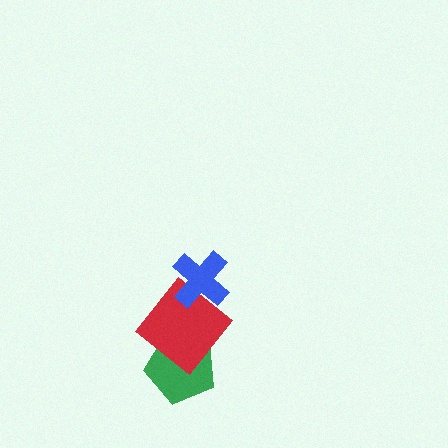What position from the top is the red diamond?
The red diamond is 2nd from the top.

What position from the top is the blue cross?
The blue cross is 1st from the top.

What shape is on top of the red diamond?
The blue cross is on top of the red diamond.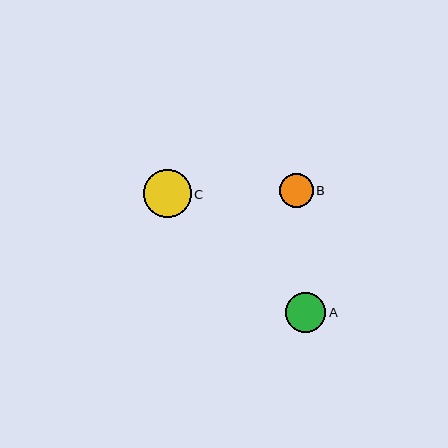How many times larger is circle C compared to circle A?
Circle C is approximately 1.2 times the size of circle A.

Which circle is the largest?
Circle C is the largest with a size of approximately 48 pixels.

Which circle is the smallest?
Circle B is the smallest with a size of approximately 34 pixels.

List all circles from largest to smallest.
From largest to smallest: C, A, B.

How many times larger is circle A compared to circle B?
Circle A is approximately 1.2 times the size of circle B.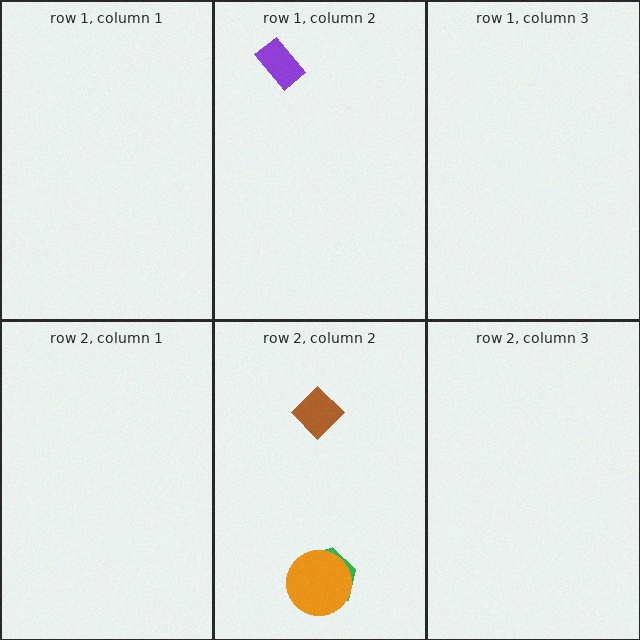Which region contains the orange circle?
The row 2, column 2 region.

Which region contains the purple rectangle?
The row 1, column 2 region.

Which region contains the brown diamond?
The row 2, column 2 region.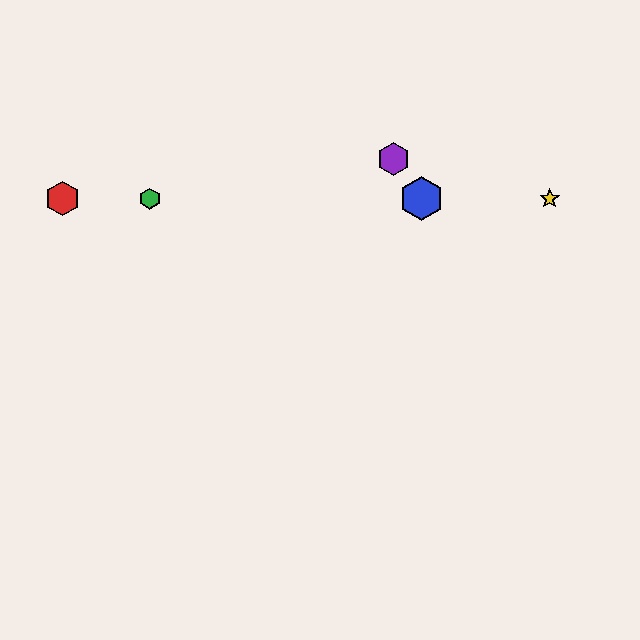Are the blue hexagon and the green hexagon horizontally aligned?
Yes, both are at y≈199.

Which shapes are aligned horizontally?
The red hexagon, the blue hexagon, the green hexagon, the yellow star are aligned horizontally.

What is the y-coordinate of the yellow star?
The yellow star is at y≈199.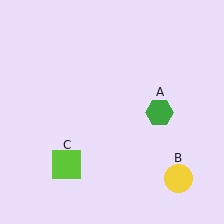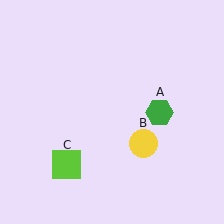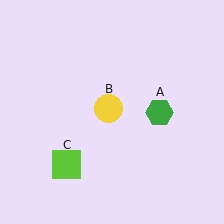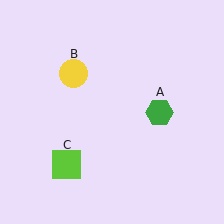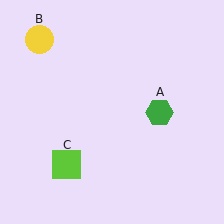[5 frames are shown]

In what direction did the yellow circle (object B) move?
The yellow circle (object B) moved up and to the left.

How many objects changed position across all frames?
1 object changed position: yellow circle (object B).